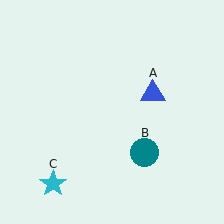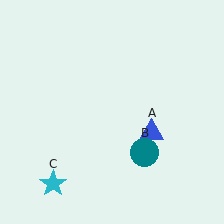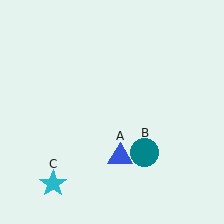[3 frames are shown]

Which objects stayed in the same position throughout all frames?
Teal circle (object B) and cyan star (object C) remained stationary.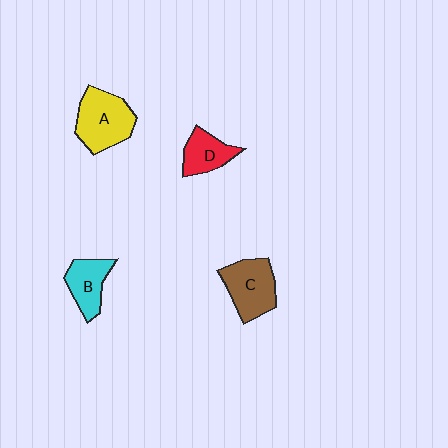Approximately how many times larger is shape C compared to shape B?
Approximately 1.4 times.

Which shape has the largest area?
Shape A (yellow).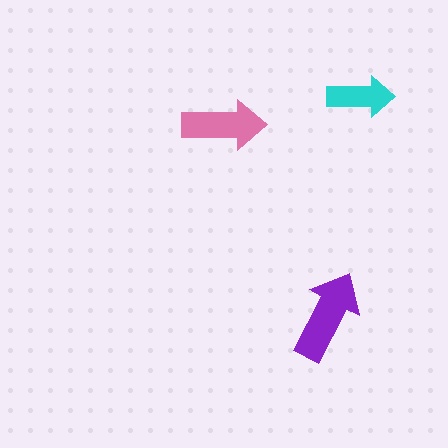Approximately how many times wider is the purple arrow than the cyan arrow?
About 1.5 times wider.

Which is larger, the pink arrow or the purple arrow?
The purple one.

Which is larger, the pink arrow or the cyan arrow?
The pink one.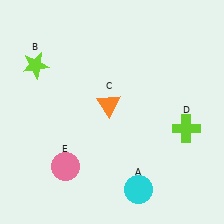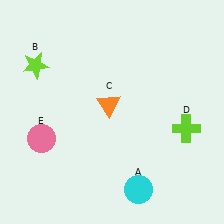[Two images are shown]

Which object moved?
The pink circle (E) moved up.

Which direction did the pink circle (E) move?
The pink circle (E) moved up.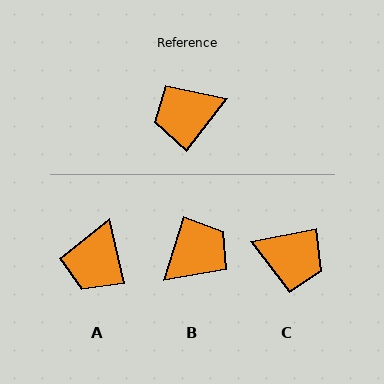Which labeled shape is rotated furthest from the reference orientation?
B, about 159 degrees away.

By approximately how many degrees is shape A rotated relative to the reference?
Approximately 51 degrees counter-clockwise.